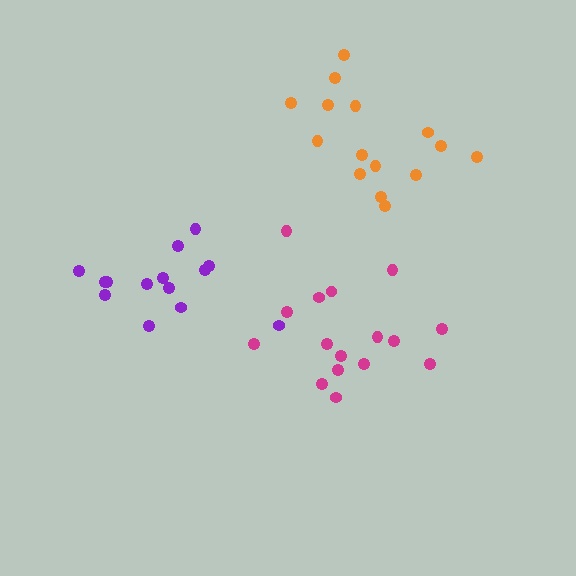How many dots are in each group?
Group 1: 16 dots, Group 2: 14 dots, Group 3: 15 dots (45 total).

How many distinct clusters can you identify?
There are 3 distinct clusters.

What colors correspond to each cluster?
The clusters are colored: magenta, purple, orange.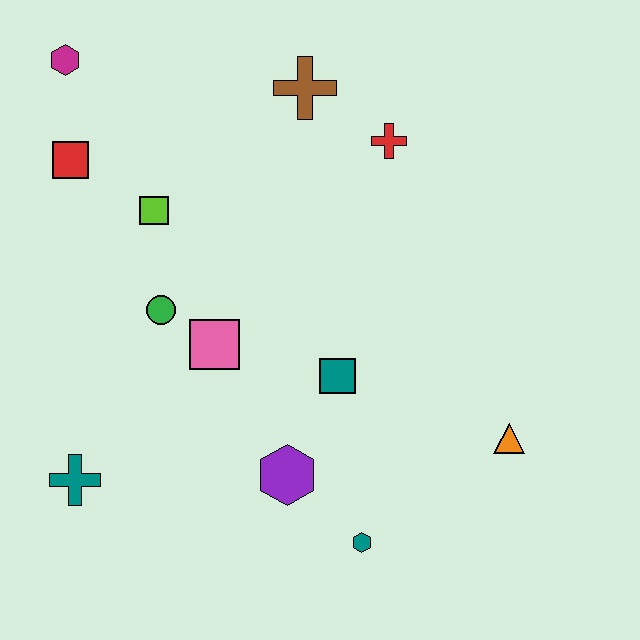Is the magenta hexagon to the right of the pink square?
No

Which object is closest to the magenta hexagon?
The red square is closest to the magenta hexagon.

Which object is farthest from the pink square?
The magenta hexagon is farthest from the pink square.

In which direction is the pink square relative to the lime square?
The pink square is below the lime square.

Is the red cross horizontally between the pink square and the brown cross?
No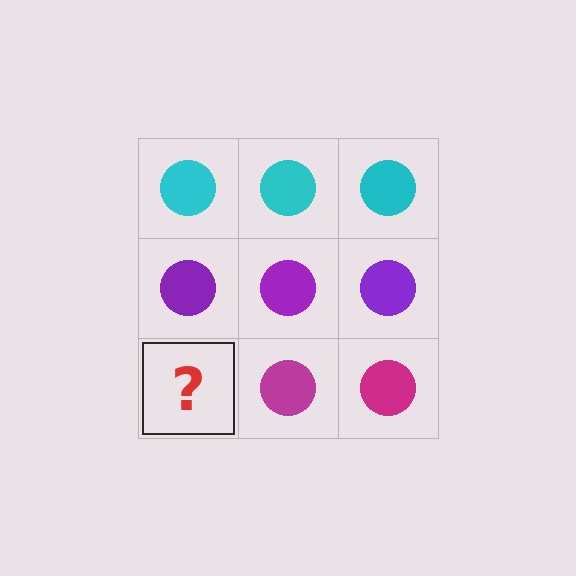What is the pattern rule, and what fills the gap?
The rule is that each row has a consistent color. The gap should be filled with a magenta circle.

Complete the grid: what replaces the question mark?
The question mark should be replaced with a magenta circle.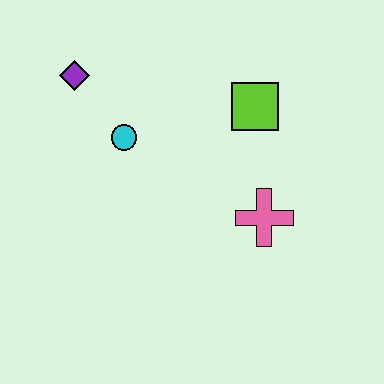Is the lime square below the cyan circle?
No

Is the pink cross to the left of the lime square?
No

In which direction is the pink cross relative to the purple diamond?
The pink cross is to the right of the purple diamond.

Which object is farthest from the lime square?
The purple diamond is farthest from the lime square.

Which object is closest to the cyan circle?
The purple diamond is closest to the cyan circle.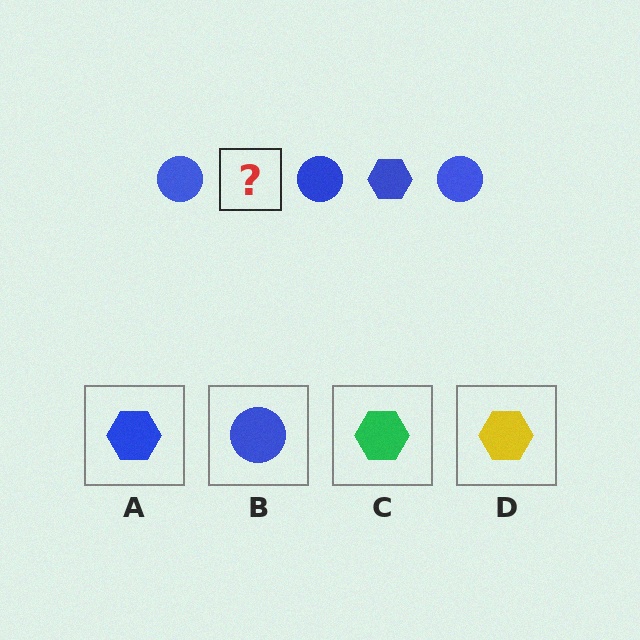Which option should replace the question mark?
Option A.